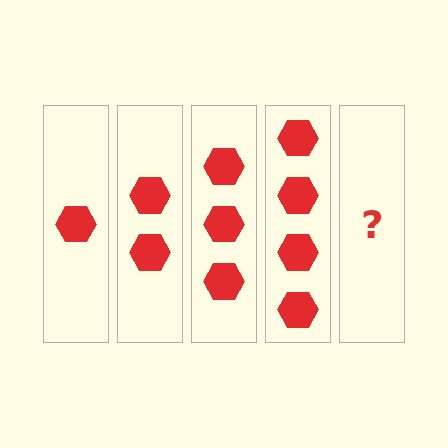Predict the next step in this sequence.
The next step is 5 hexagons.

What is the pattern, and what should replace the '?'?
The pattern is that each step adds one more hexagon. The '?' should be 5 hexagons.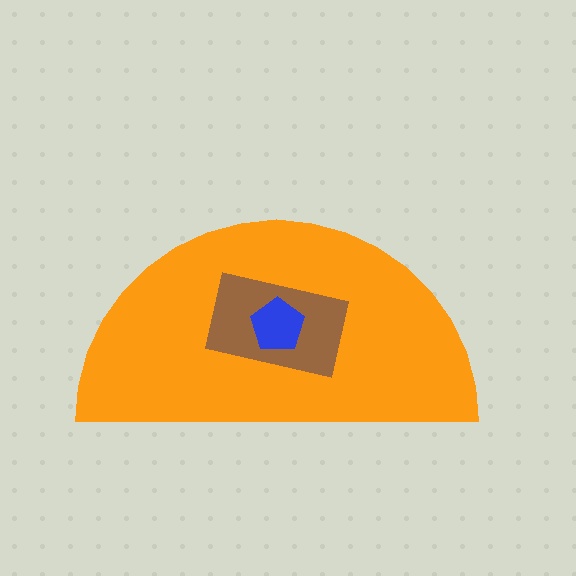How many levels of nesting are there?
3.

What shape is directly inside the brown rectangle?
The blue pentagon.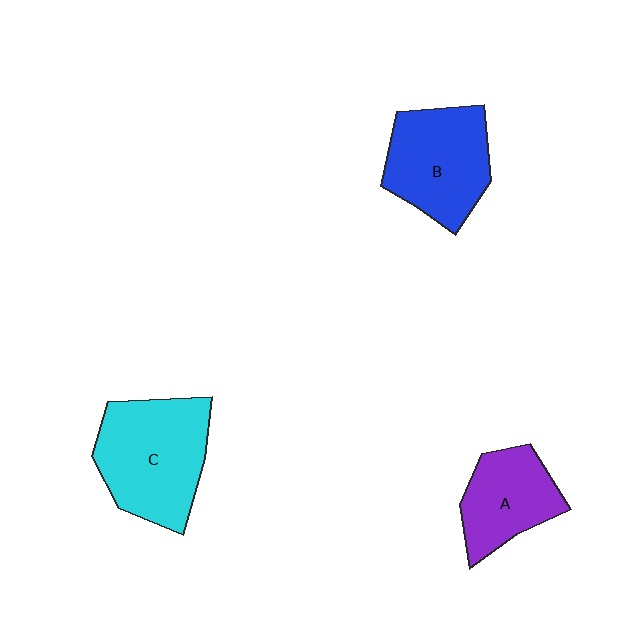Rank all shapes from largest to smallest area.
From largest to smallest: C (cyan), B (blue), A (purple).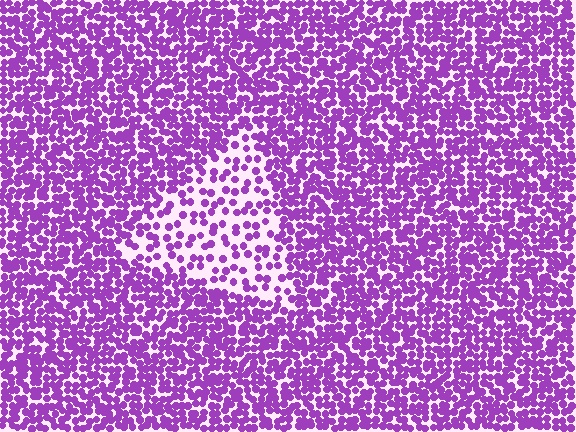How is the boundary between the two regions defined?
The boundary is defined by a change in element density (approximately 2.3x ratio). All elements are the same color, size, and shape.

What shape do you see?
I see a triangle.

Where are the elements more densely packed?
The elements are more densely packed outside the triangle boundary.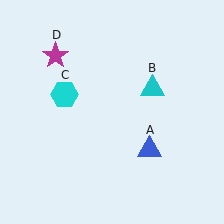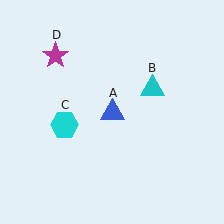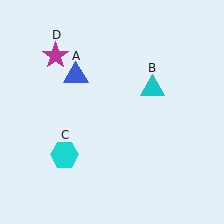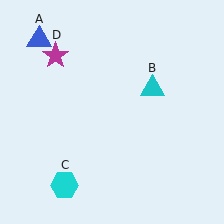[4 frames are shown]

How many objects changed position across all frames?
2 objects changed position: blue triangle (object A), cyan hexagon (object C).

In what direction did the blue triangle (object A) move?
The blue triangle (object A) moved up and to the left.